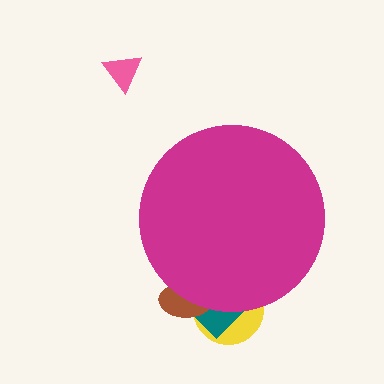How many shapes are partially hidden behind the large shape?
3 shapes are partially hidden.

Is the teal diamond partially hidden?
Yes, the teal diamond is partially hidden behind the magenta circle.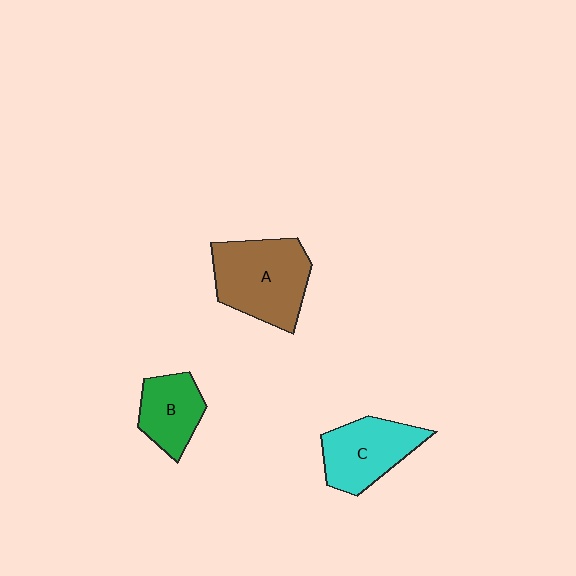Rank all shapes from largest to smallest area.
From largest to smallest: A (brown), C (cyan), B (green).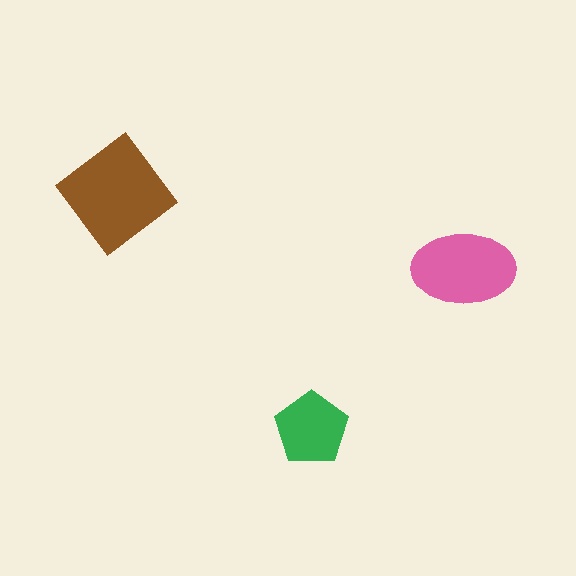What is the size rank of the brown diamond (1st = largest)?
1st.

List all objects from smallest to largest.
The green pentagon, the pink ellipse, the brown diamond.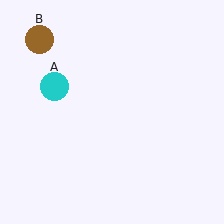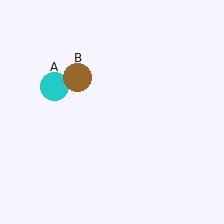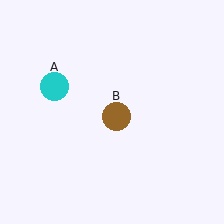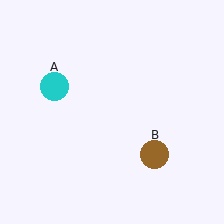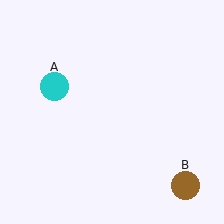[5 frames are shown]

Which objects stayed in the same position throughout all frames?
Cyan circle (object A) remained stationary.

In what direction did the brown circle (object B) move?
The brown circle (object B) moved down and to the right.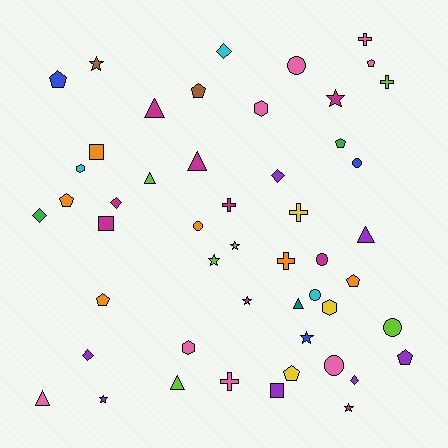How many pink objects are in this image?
There are 8 pink objects.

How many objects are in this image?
There are 50 objects.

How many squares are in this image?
There are 3 squares.